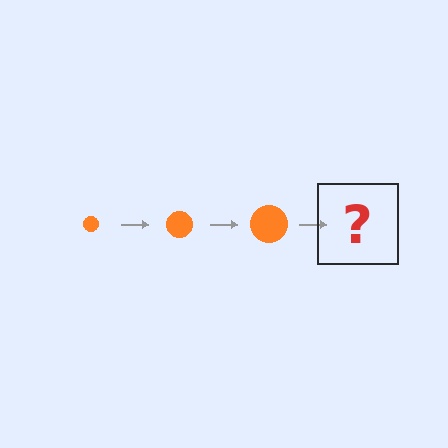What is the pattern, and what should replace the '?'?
The pattern is that the circle gets progressively larger each step. The '?' should be an orange circle, larger than the previous one.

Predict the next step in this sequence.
The next step is an orange circle, larger than the previous one.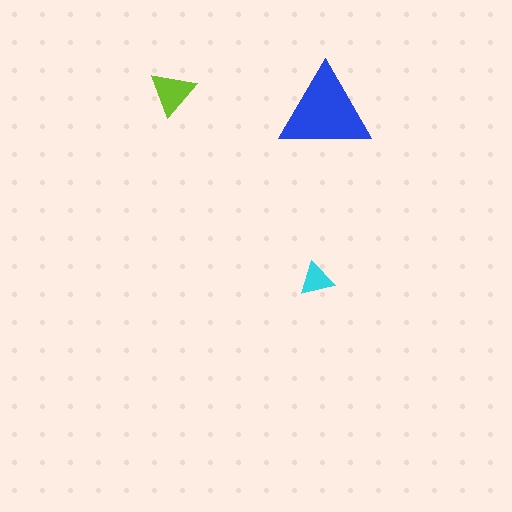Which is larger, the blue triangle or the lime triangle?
The blue one.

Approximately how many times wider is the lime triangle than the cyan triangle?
About 1.5 times wider.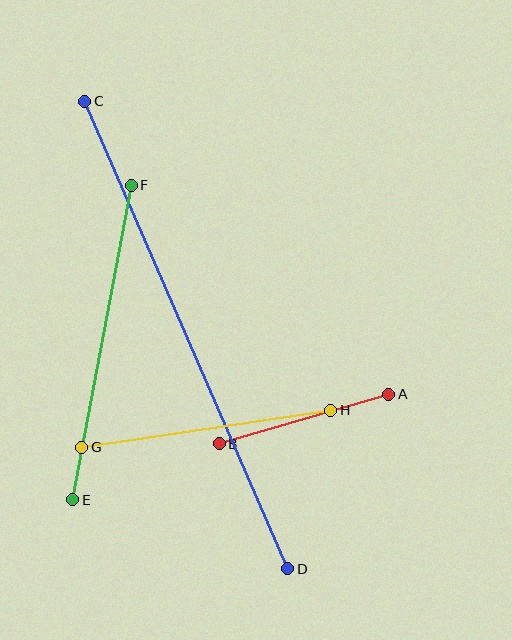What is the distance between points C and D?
The distance is approximately 510 pixels.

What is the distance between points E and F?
The distance is approximately 320 pixels.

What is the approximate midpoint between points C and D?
The midpoint is at approximately (186, 335) pixels.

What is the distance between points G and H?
The distance is approximately 251 pixels.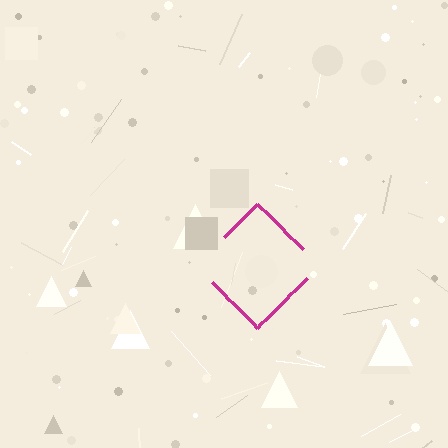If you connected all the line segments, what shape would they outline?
They would outline a diamond.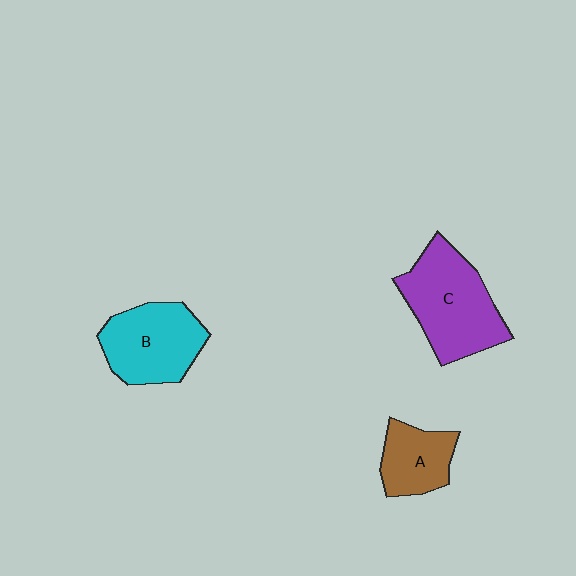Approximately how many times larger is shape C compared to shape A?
Approximately 1.8 times.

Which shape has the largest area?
Shape C (purple).